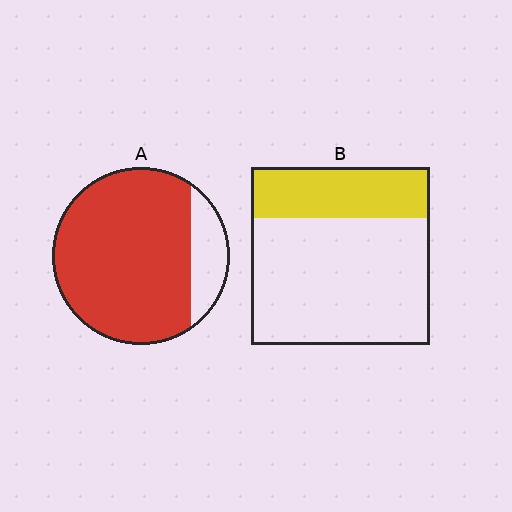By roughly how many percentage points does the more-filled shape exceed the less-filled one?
By roughly 55 percentage points (A over B).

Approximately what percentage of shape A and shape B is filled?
A is approximately 85% and B is approximately 30%.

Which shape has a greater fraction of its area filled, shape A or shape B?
Shape A.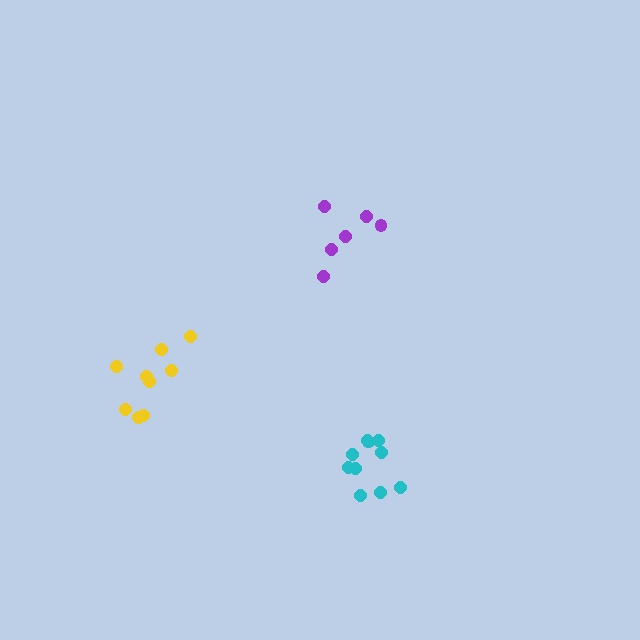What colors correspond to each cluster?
The clusters are colored: cyan, purple, yellow.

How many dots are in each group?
Group 1: 10 dots, Group 2: 6 dots, Group 3: 9 dots (25 total).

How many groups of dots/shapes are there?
There are 3 groups.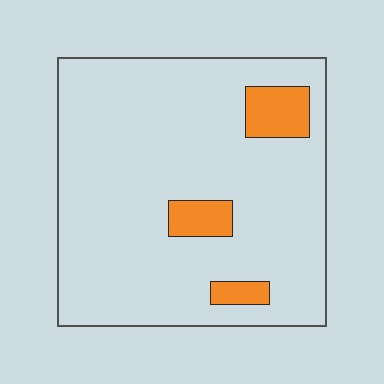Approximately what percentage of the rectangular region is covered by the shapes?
Approximately 10%.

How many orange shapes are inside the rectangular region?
3.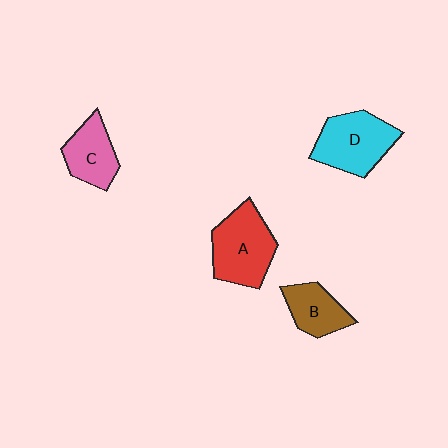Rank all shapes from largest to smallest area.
From largest to smallest: A (red), D (cyan), C (pink), B (brown).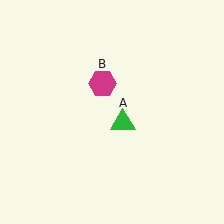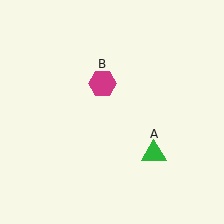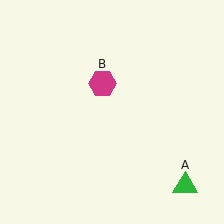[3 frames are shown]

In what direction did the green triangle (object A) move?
The green triangle (object A) moved down and to the right.